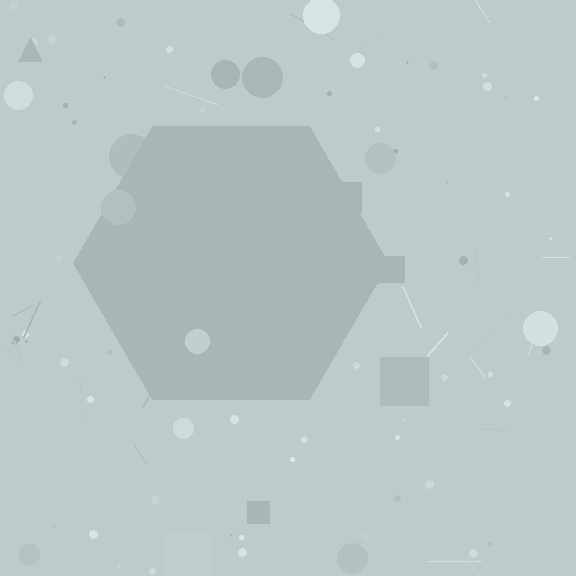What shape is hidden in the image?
A hexagon is hidden in the image.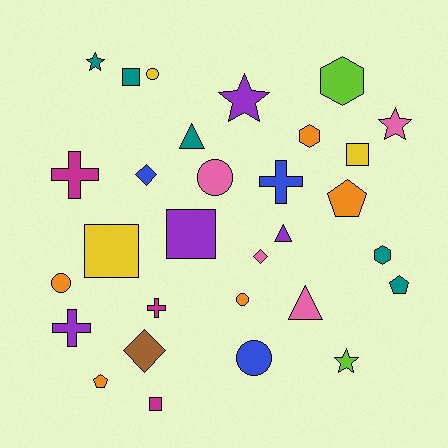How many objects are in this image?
There are 30 objects.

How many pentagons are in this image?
There are 3 pentagons.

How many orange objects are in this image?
There are 5 orange objects.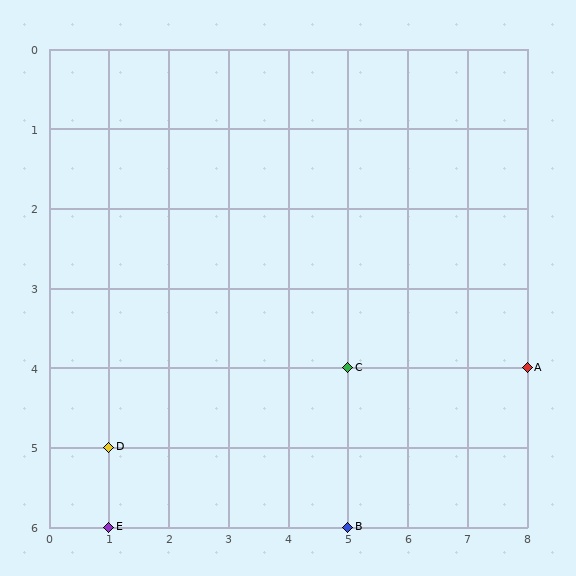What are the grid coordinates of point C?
Point C is at grid coordinates (5, 4).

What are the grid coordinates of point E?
Point E is at grid coordinates (1, 6).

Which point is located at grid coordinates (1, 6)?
Point E is at (1, 6).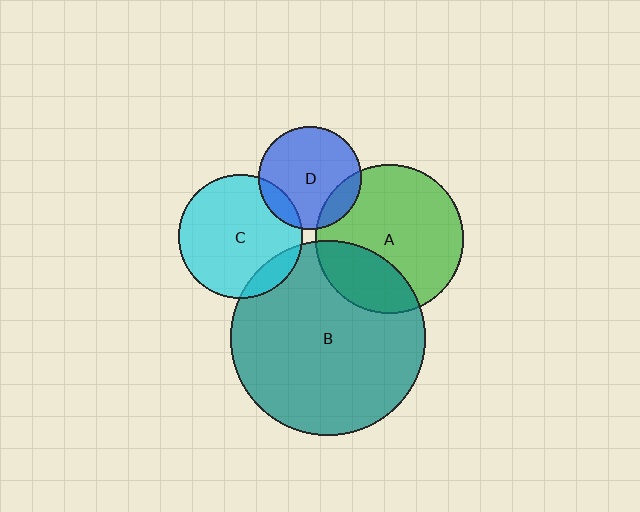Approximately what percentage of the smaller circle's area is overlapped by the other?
Approximately 10%.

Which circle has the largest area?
Circle B (teal).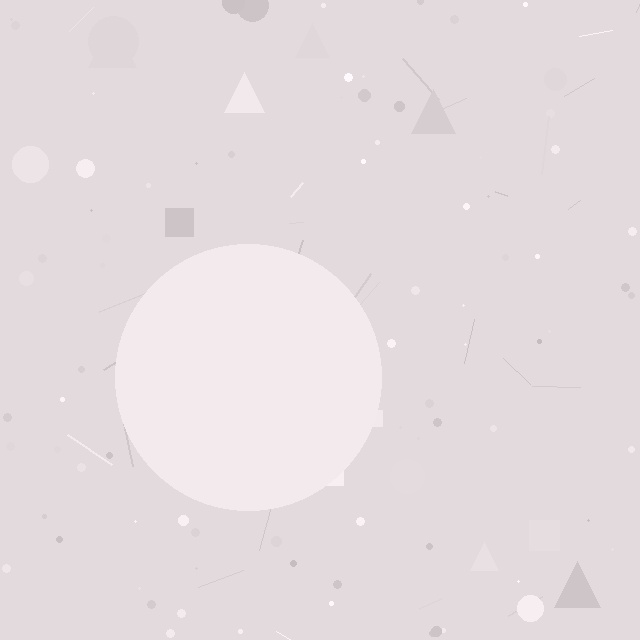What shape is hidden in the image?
A circle is hidden in the image.